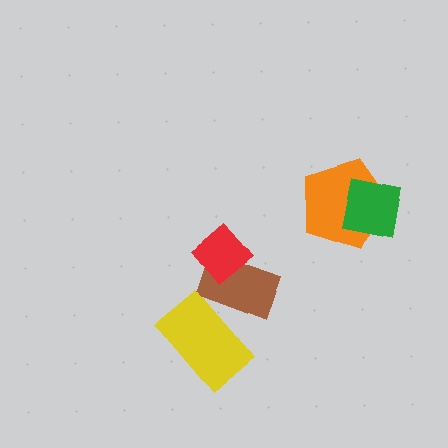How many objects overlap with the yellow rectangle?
1 object overlaps with the yellow rectangle.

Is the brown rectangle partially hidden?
Yes, it is partially covered by another shape.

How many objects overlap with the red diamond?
1 object overlaps with the red diamond.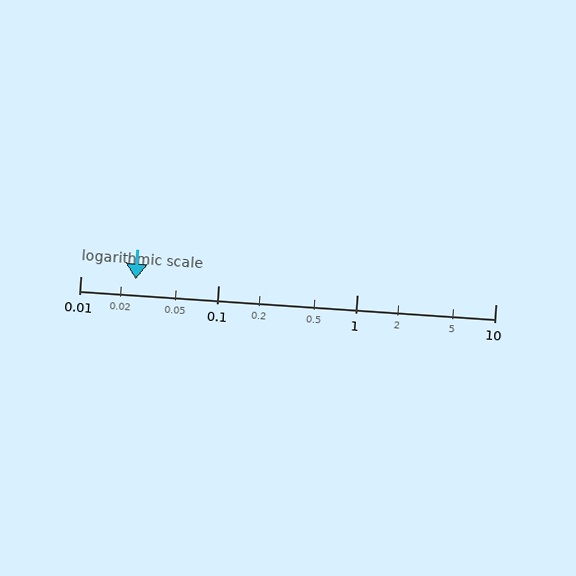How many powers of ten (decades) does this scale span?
The scale spans 3 decades, from 0.01 to 10.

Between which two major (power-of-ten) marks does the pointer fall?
The pointer is between 0.01 and 0.1.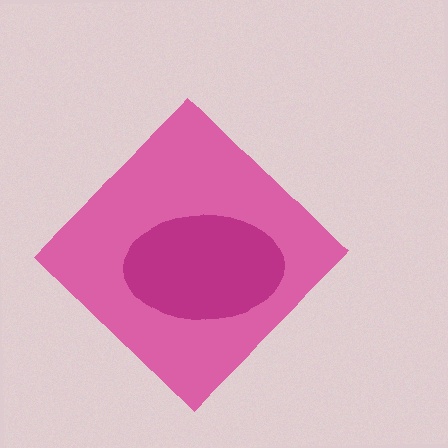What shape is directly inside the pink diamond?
The magenta ellipse.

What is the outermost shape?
The pink diamond.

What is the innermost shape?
The magenta ellipse.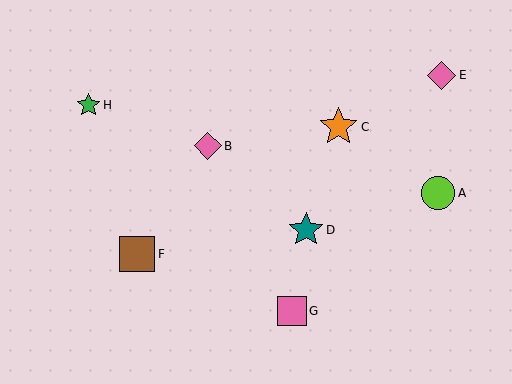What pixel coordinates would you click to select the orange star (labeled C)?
Click at (339, 127) to select the orange star C.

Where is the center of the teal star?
The center of the teal star is at (306, 230).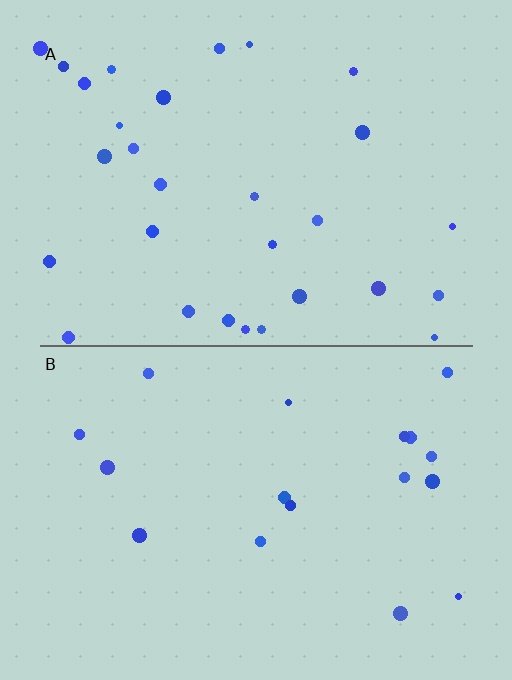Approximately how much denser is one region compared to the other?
Approximately 1.7× — region A over region B.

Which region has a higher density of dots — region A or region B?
A (the top).